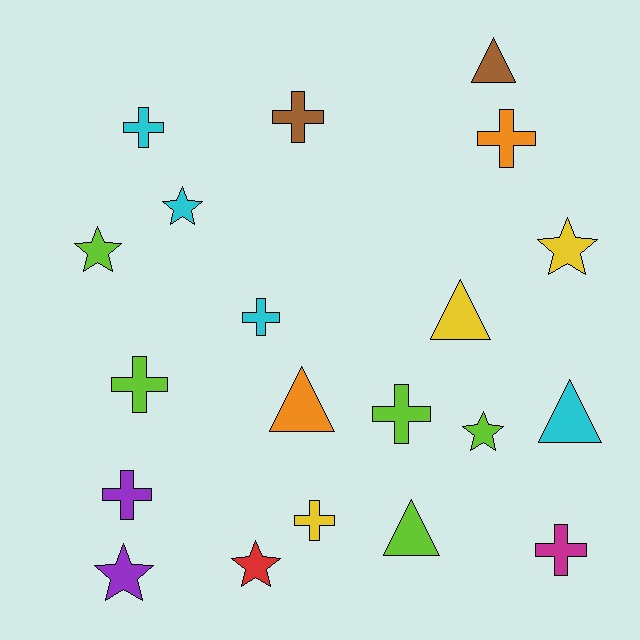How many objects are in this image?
There are 20 objects.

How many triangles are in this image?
There are 5 triangles.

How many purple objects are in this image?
There are 2 purple objects.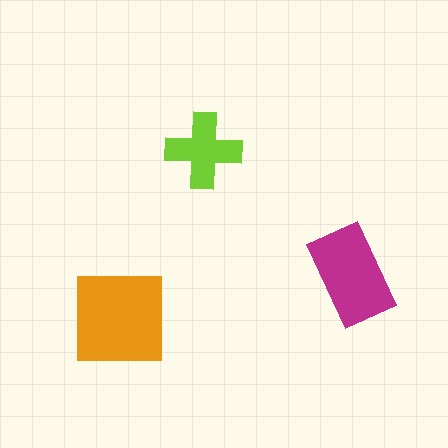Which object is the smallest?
The lime cross.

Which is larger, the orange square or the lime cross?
The orange square.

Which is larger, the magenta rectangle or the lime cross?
The magenta rectangle.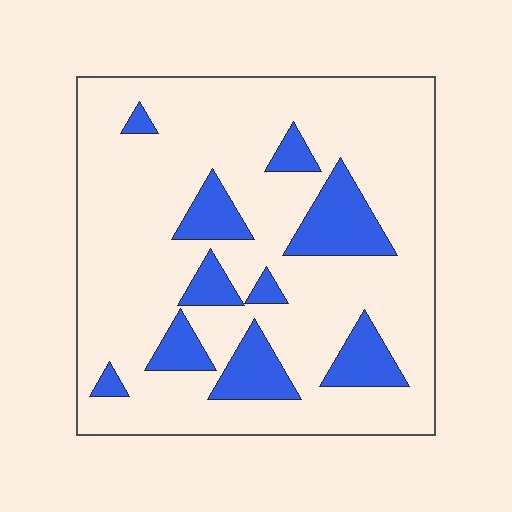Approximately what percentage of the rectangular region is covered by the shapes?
Approximately 20%.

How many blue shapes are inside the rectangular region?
10.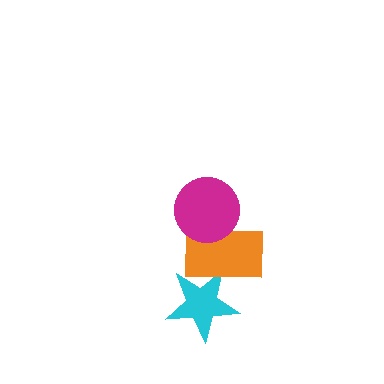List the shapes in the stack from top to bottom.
From top to bottom: the magenta circle, the orange rectangle, the cyan star.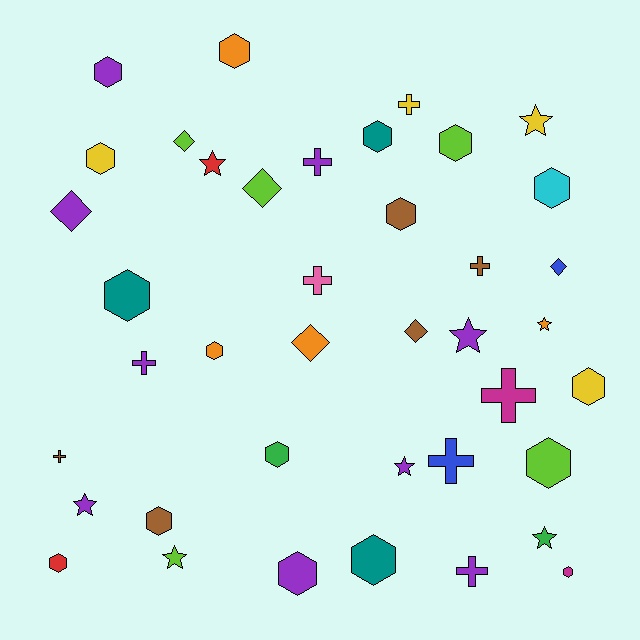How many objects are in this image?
There are 40 objects.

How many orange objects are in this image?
There are 4 orange objects.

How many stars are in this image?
There are 8 stars.